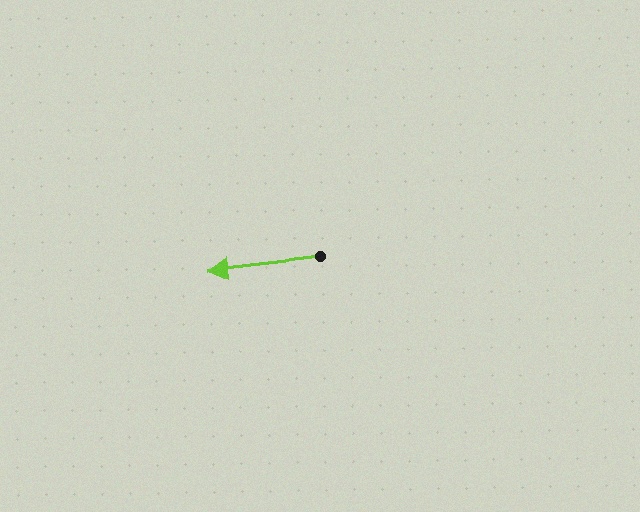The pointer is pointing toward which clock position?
Roughly 9 o'clock.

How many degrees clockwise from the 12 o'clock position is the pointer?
Approximately 263 degrees.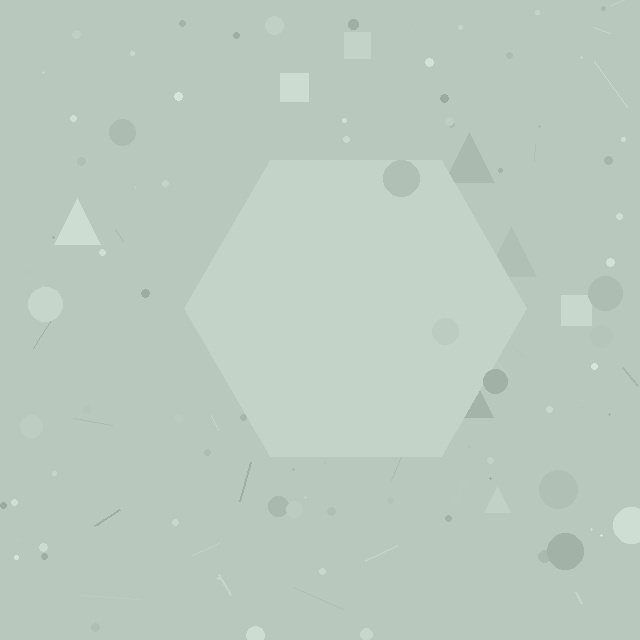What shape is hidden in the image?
A hexagon is hidden in the image.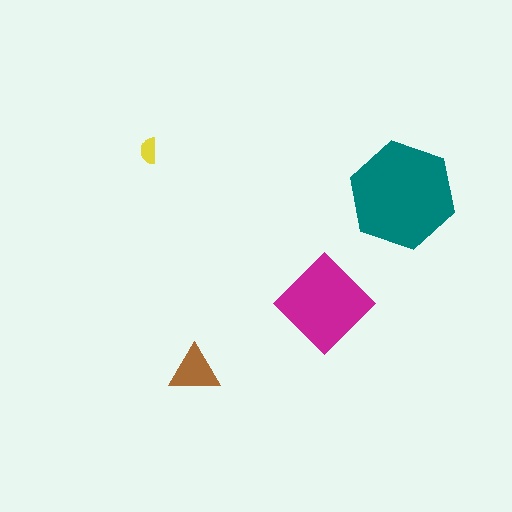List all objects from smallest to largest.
The yellow semicircle, the brown triangle, the magenta diamond, the teal hexagon.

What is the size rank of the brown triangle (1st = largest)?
3rd.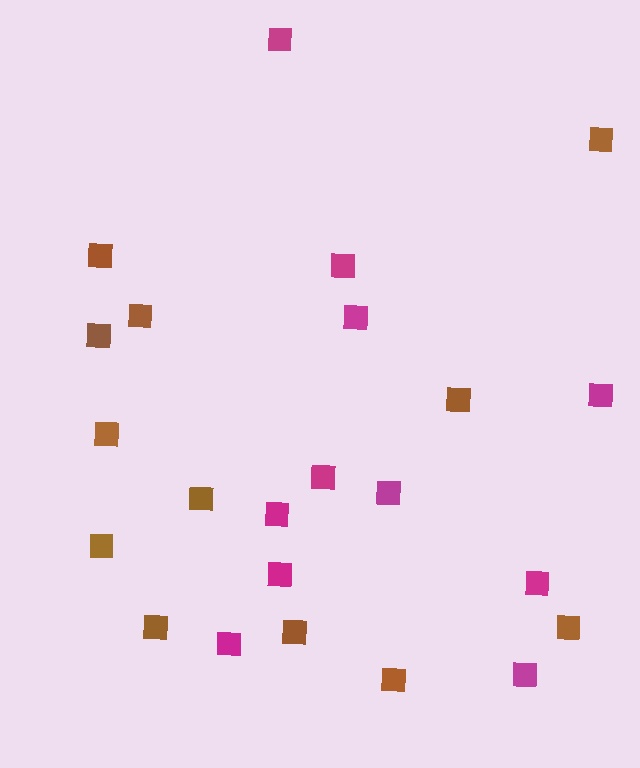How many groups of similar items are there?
There are 2 groups: one group of brown squares (12) and one group of magenta squares (11).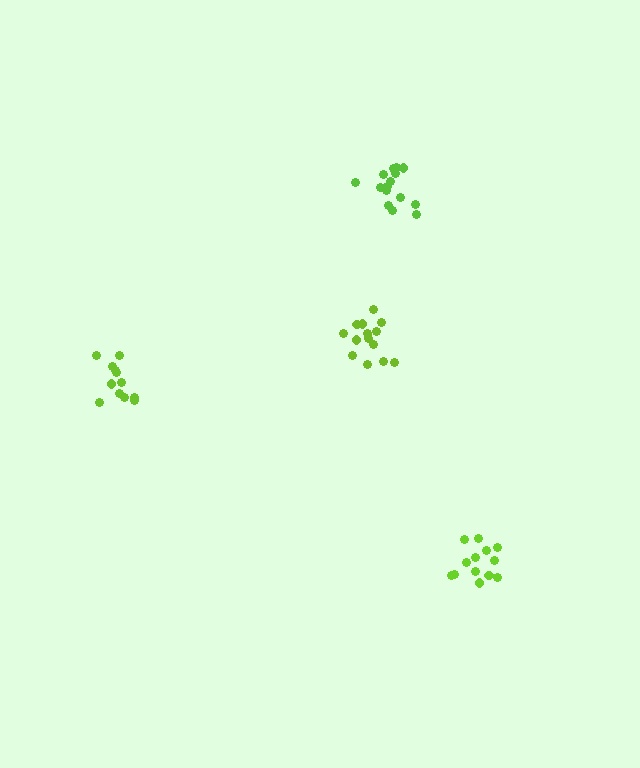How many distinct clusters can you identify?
There are 4 distinct clusters.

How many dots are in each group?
Group 1: 14 dots, Group 2: 13 dots, Group 3: 12 dots, Group 4: 15 dots (54 total).